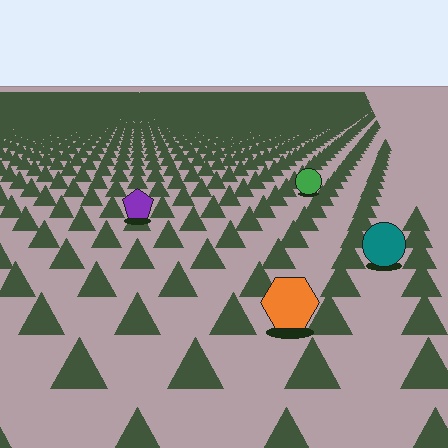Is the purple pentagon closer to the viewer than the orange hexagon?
No. The orange hexagon is closer — you can tell from the texture gradient: the ground texture is coarser near it.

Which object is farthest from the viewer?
The green circle is farthest from the viewer. It appears smaller and the ground texture around it is denser.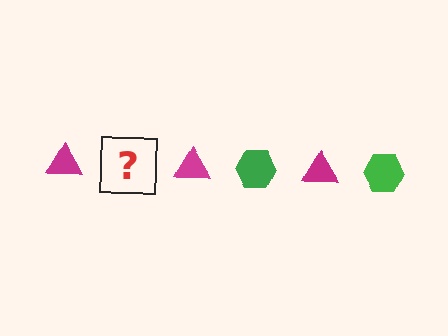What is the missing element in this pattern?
The missing element is a green hexagon.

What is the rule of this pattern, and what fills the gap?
The rule is that the pattern alternates between magenta triangle and green hexagon. The gap should be filled with a green hexagon.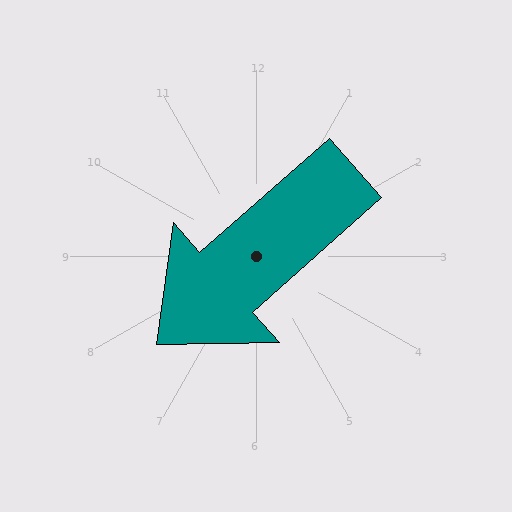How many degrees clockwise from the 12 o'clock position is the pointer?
Approximately 228 degrees.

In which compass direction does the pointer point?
Southwest.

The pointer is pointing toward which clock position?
Roughly 8 o'clock.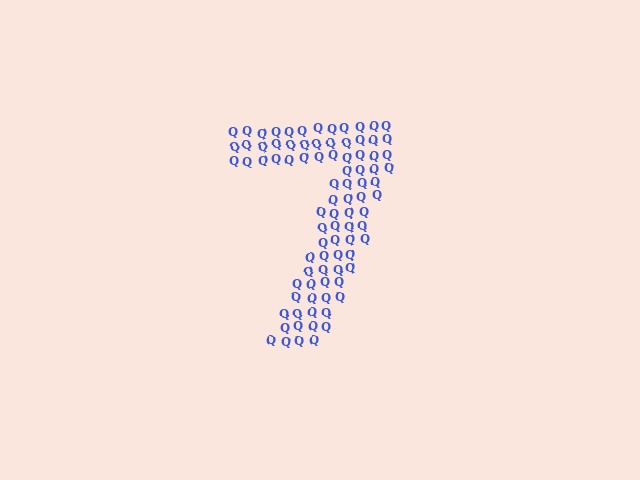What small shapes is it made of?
It is made of small letter Q's.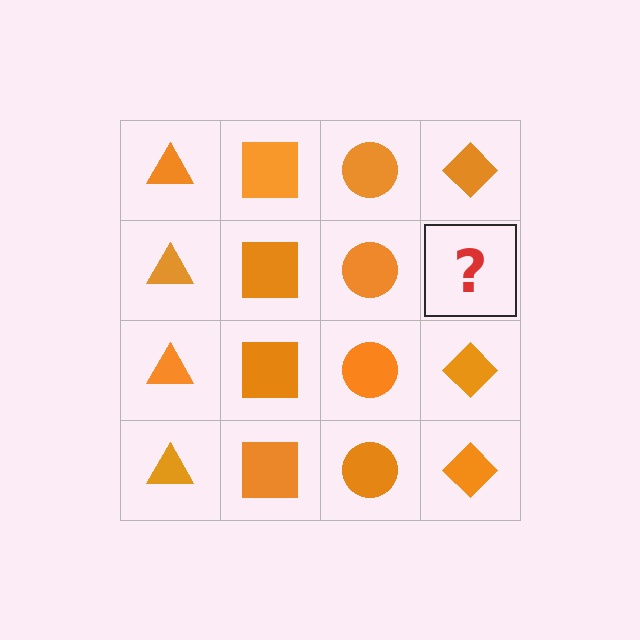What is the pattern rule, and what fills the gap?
The rule is that each column has a consistent shape. The gap should be filled with an orange diamond.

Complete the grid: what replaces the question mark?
The question mark should be replaced with an orange diamond.